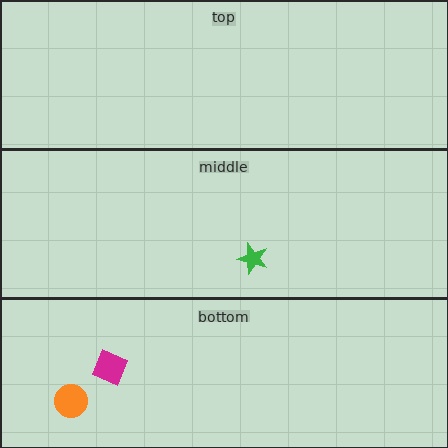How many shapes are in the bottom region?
2.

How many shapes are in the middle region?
1.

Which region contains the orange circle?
The bottom region.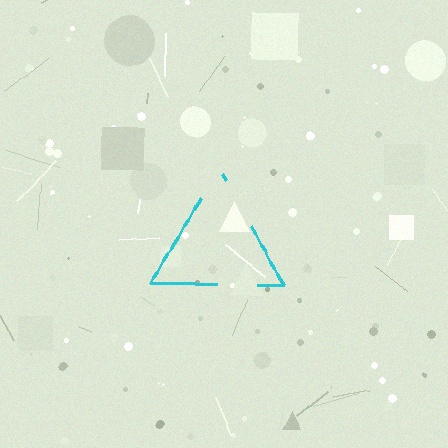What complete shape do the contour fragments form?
The contour fragments form a triangle.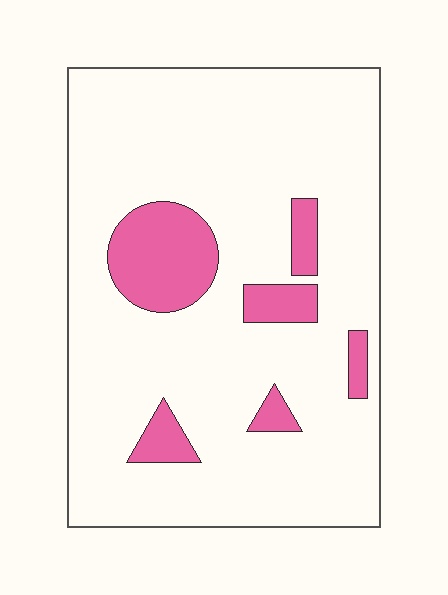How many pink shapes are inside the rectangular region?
6.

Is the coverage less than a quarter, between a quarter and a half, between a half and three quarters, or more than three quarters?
Less than a quarter.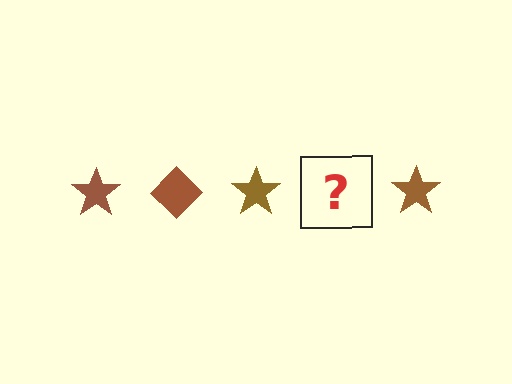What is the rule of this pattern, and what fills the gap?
The rule is that the pattern cycles through star, diamond shapes in brown. The gap should be filled with a brown diamond.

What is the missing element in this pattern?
The missing element is a brown diamond.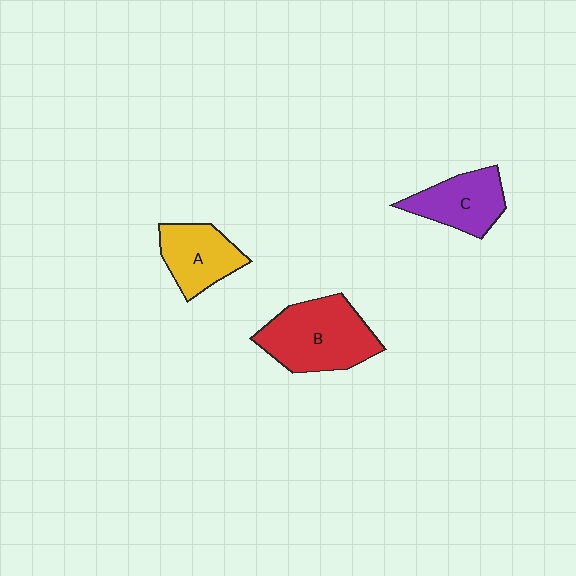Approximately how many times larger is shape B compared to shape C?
Approximately 1.5 times.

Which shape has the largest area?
Shape B (red).